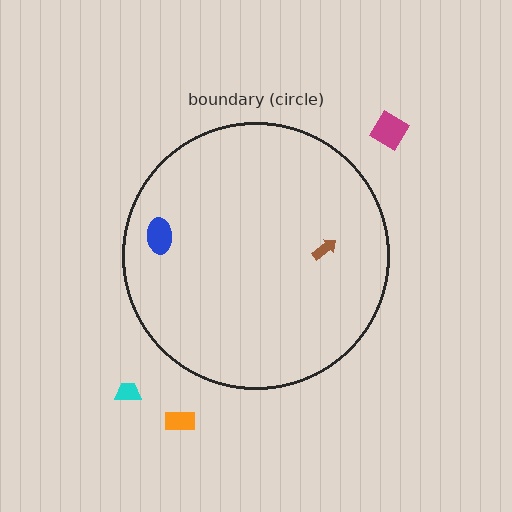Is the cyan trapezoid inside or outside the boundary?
Outside.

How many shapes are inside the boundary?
2 inside, 3 outside.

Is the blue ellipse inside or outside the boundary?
Inside.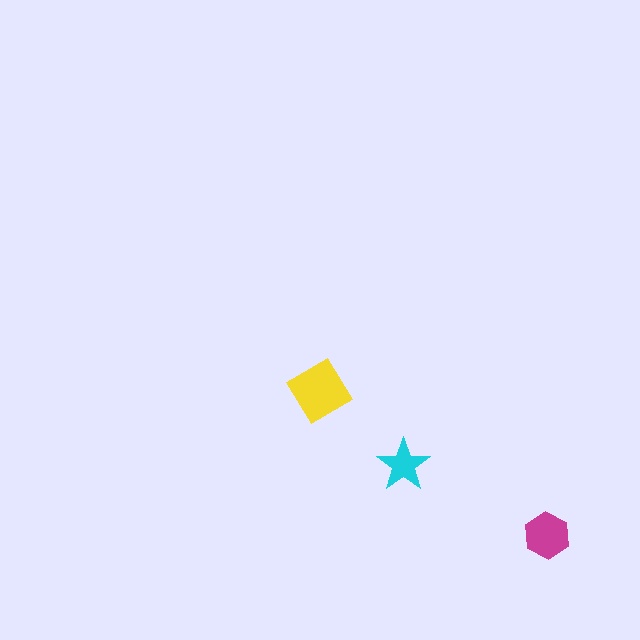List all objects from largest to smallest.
The yellow diamond, the magenta hexagon, the cyan star.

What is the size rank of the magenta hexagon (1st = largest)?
2nd.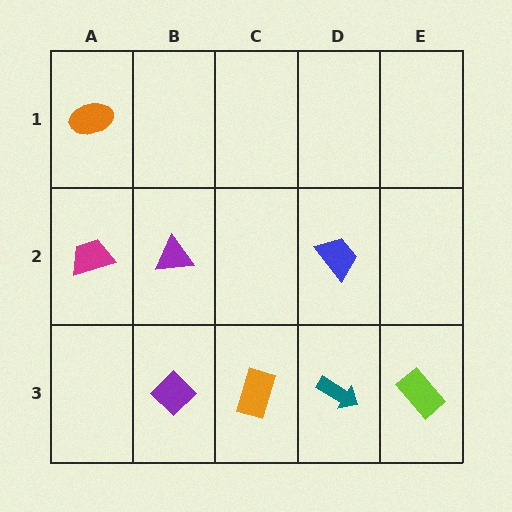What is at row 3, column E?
A lime rectangle.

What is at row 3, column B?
A purple diamond.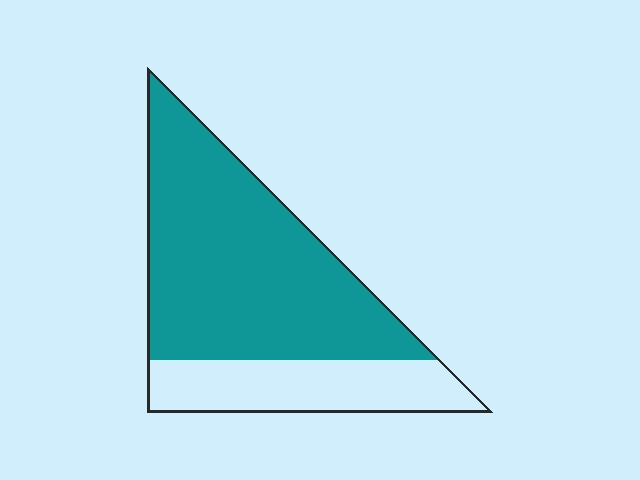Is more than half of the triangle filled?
Yes.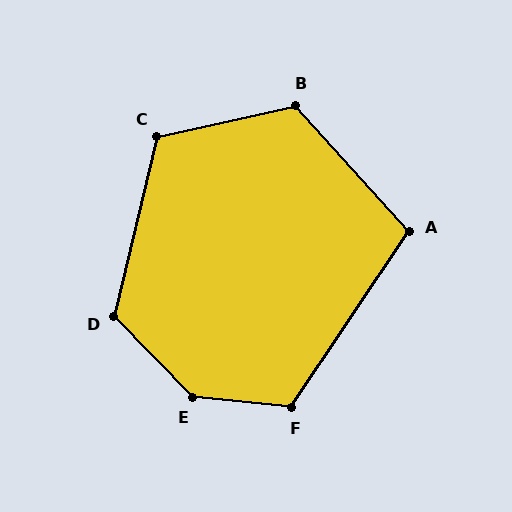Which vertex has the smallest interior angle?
A, at approximately 104 degrees.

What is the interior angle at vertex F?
Approximately 118 degrees (obtuse).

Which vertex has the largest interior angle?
E, at approximately 140 degrees.